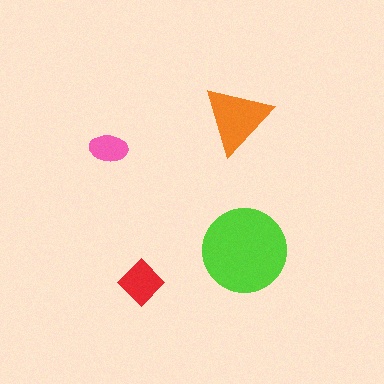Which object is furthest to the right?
The lime circle is rightmost.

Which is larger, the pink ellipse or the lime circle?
The lime circle.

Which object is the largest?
The lime circle.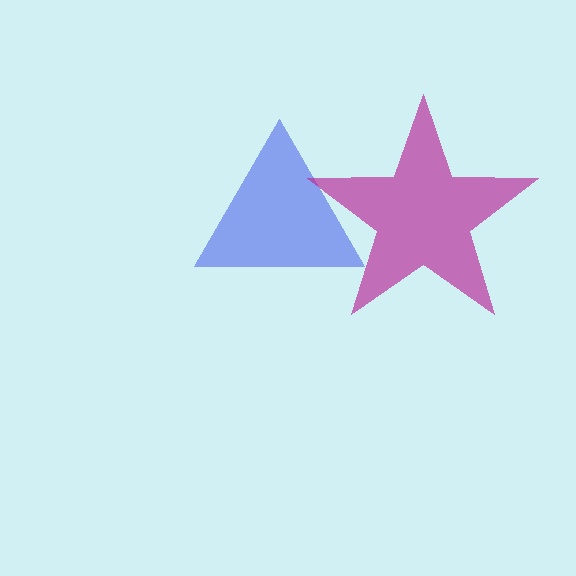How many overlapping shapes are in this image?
There are 2 overlapping shapes in the image.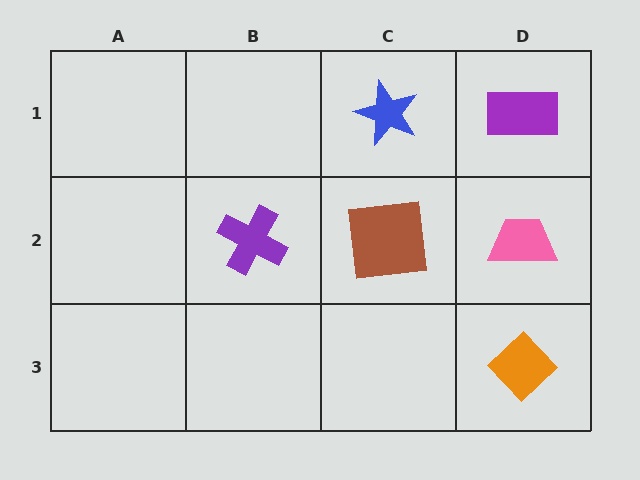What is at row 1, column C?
A blue star.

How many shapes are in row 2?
3 shapes.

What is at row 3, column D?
An orange diamond.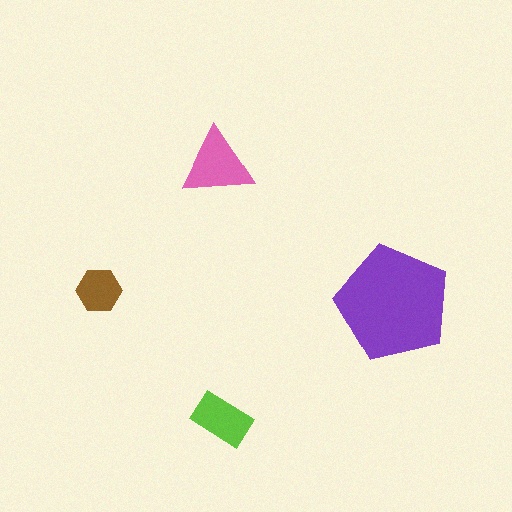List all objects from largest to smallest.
The purple pentagon, the pink triangle, the lime rectangle, the brown hexagon.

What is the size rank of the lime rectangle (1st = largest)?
3rd.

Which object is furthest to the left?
The brown hexagon is leftmost.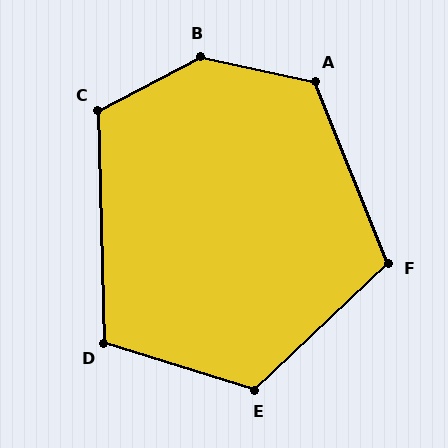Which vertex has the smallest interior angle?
D, at approximately 109 degrees.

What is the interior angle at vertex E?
Approximately 119 degrees (obtuse).